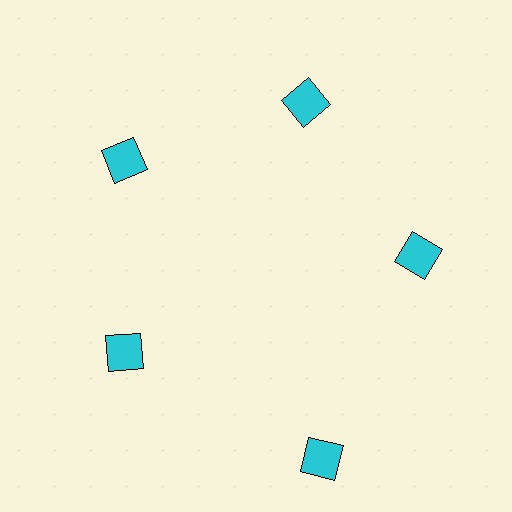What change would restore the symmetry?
The symmetry would be restored by moving it inward, back onto the ring so that all 5 squares sit at equal angles and equal distance from the center.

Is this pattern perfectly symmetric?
No. The 5 cyan squares are arranged in a ring, but one element near the 5 o'clock position is pushed outward from the center, breaking the 5-fold rotational symmetry.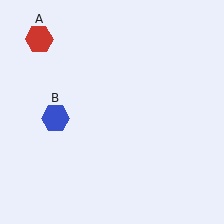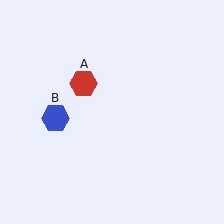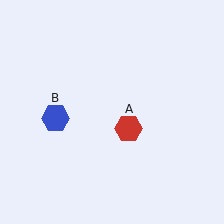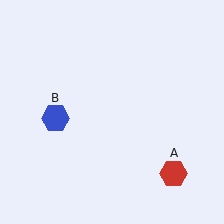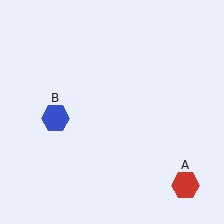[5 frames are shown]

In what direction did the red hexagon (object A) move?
The red hexagon (object A) moved down and to the right.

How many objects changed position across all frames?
1 object changed position: red hexagon (object A).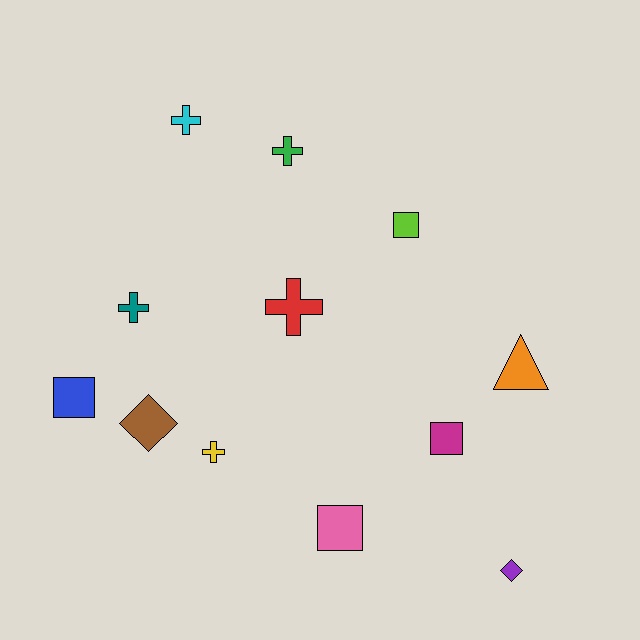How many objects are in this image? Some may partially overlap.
There are 12 objects.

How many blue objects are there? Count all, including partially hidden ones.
There is 1 blue object.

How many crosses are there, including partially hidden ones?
There are 5 crosses.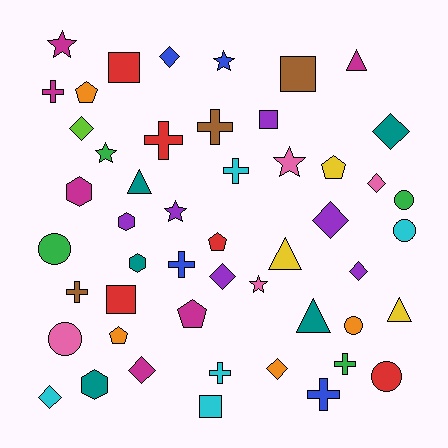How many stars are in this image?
There are 6 stars.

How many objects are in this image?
There are 50 objects.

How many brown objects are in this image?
There are 3 brown objects.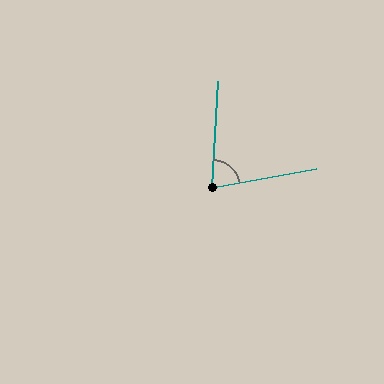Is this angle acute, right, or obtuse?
It is acute.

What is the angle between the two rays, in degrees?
Approximately 77 degrees.